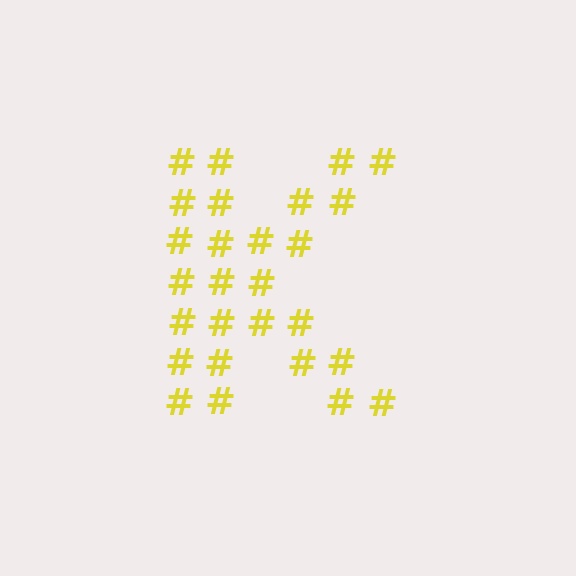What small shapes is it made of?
It is made of small hash symbols.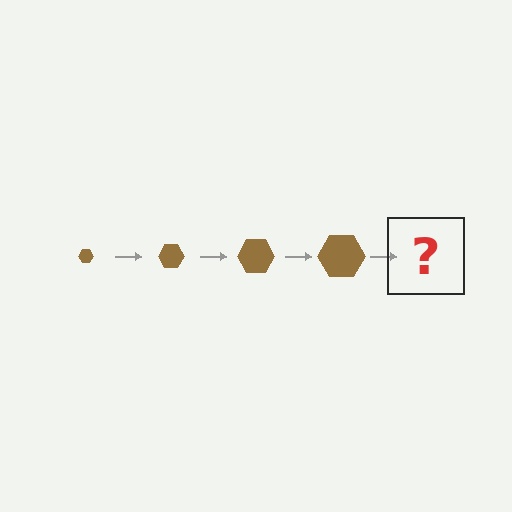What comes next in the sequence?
The next element should be a brown hexagon, larger than the previous one.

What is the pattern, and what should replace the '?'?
The pattern is that the hexagon gets progressively larger each step. The '?' should be a brown hexagon, larger than the previous one.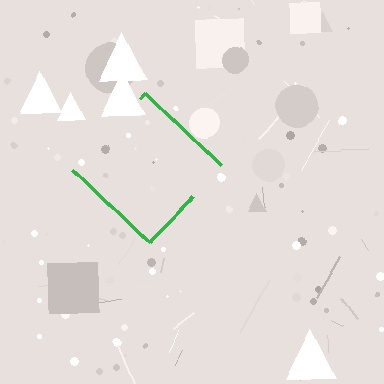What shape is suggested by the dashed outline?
The dashed outline suggests a diamond.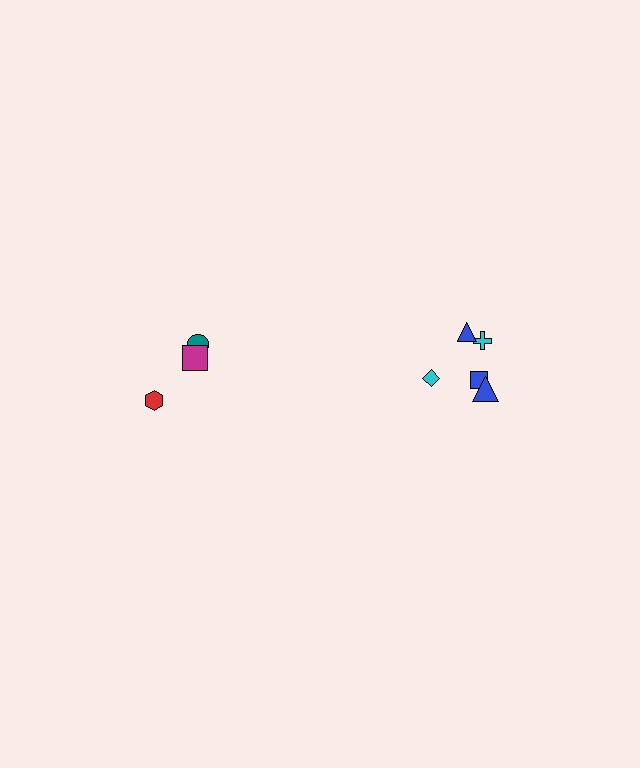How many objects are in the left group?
There are 3 objects.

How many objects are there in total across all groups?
There are 8 objects.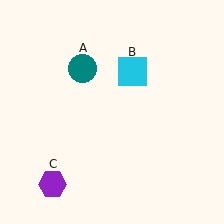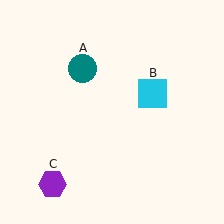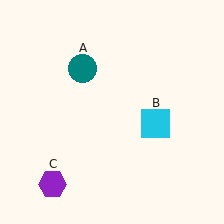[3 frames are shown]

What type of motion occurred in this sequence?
The cyan square (object B) rotated clockwise around the center of the scene.